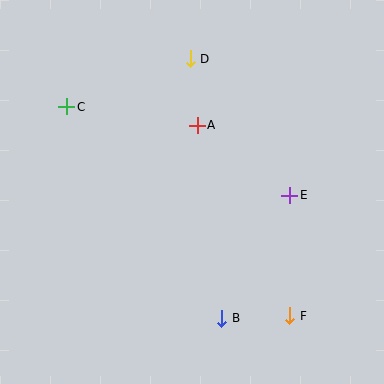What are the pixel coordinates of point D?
Point D is at (190, 59).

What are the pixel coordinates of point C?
Point C is at (67, 107).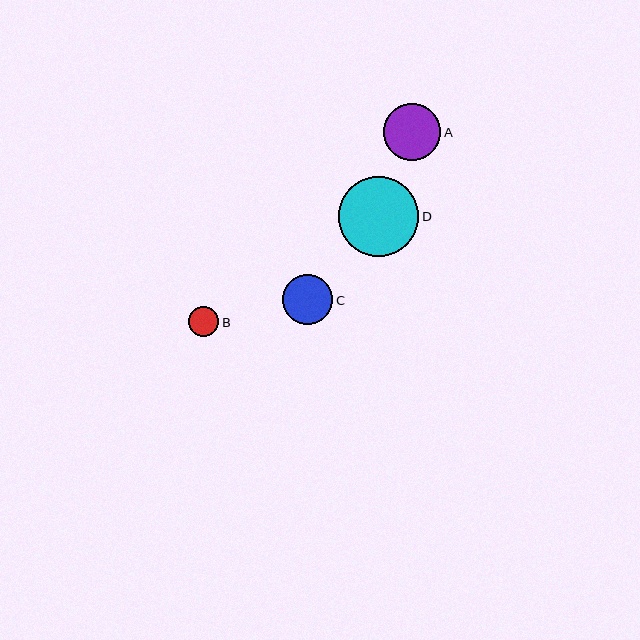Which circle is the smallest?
Circle B is the smallest with a size of approximately 30 pixels.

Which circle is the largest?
Circle D is the largest with a size of approximately 80 pixels.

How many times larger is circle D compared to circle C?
Circle D is approximately 1.6 times the size of circle C.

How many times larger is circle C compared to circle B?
Circle C is approximately 1.7 times the size of circle B.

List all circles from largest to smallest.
From largest to smallest: D, A, C, B.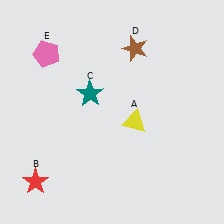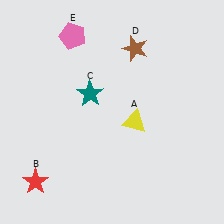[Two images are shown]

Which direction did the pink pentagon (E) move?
The pink pentagon (E) moved right.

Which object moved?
The pink pentagon (E) moved right.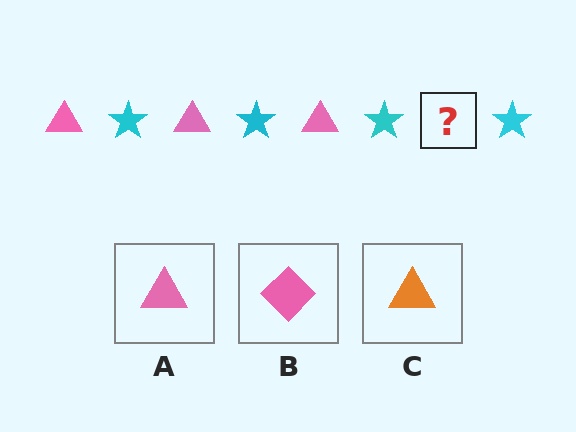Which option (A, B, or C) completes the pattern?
A.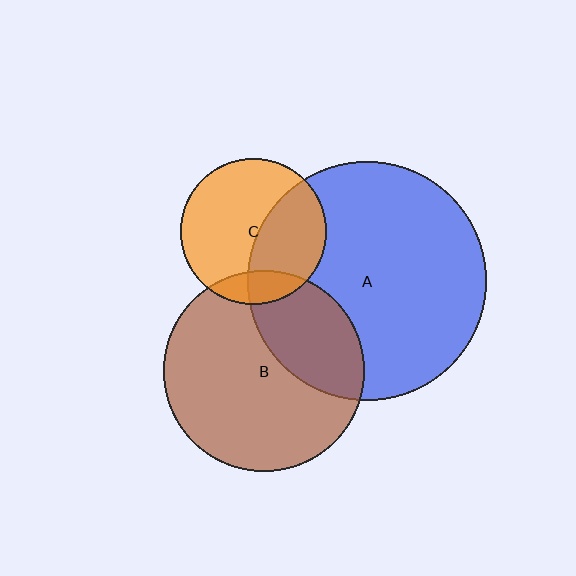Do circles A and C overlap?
Yes.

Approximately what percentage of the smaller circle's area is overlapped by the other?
Approximately 40%.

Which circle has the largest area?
Circle A (blue).